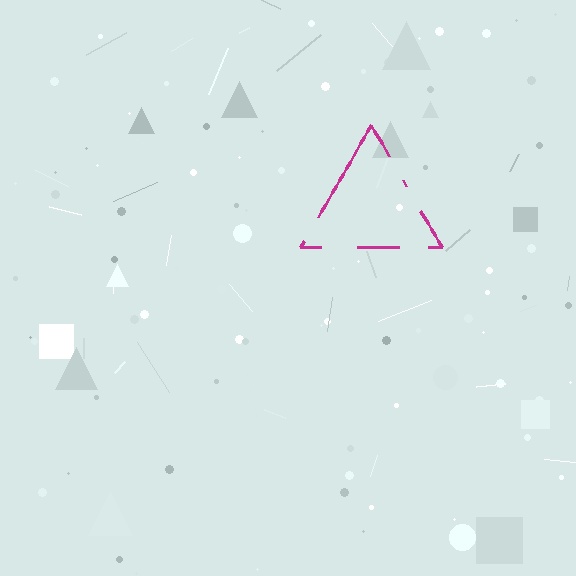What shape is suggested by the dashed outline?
The dashed outline suggests a triangle.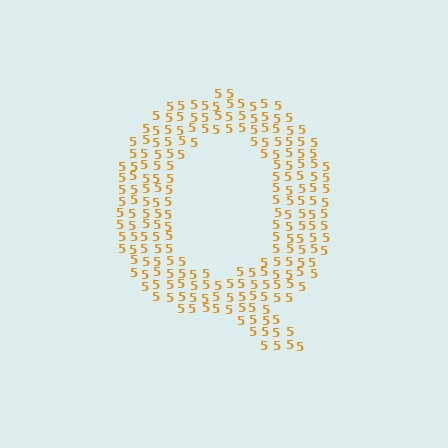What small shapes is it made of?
It is made of small digit 5's.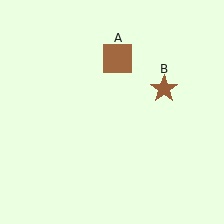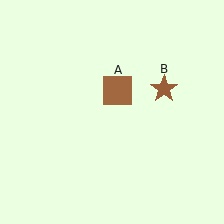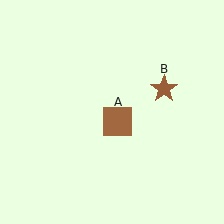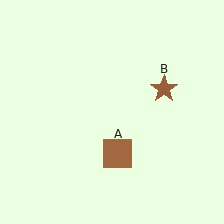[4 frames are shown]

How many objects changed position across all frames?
1 object changed position: brown square (object A).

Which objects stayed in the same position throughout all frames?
Brown star (object B) remained stationary.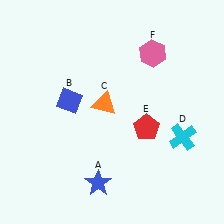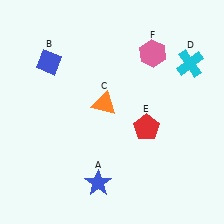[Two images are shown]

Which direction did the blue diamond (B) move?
The blue diamond (B) moved up.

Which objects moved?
The objects that moved are: the blue diamond (B), the cyan cross (D).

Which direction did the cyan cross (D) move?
The cyan cross (D) moved up.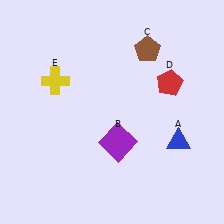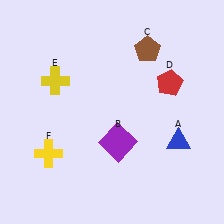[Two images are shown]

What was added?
A yellow cross (F) was added in Image 2.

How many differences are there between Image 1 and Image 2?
There is 1 difference between the two images.